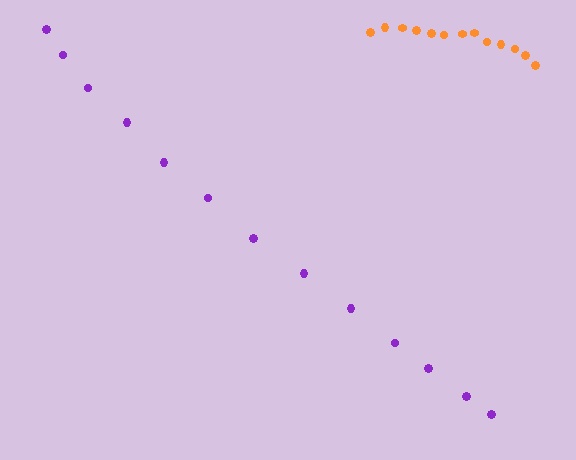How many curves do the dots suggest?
There are 2 distinct paths.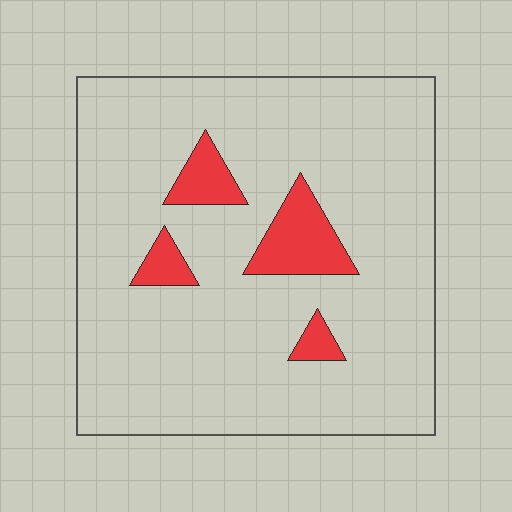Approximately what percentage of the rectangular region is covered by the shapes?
Approximately 10%.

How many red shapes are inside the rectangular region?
4.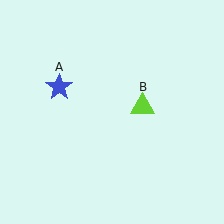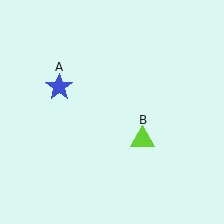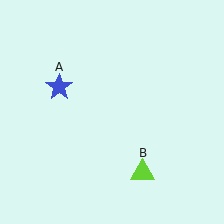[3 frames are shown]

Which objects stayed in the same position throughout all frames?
Blue star (object A) remained stationary.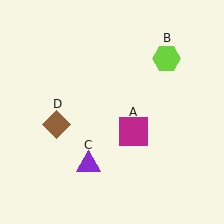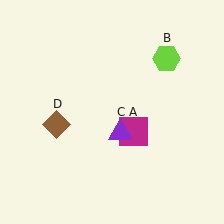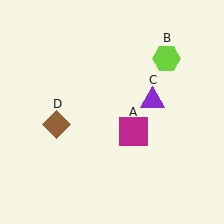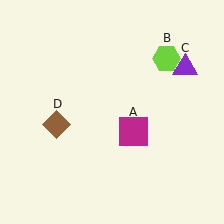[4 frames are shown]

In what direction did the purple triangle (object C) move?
The purple triangle (object C) moved up and to the right.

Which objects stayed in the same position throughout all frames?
Magenta square (object A) and lime hexagon (object B) and brown diamond (object D) remained stationary.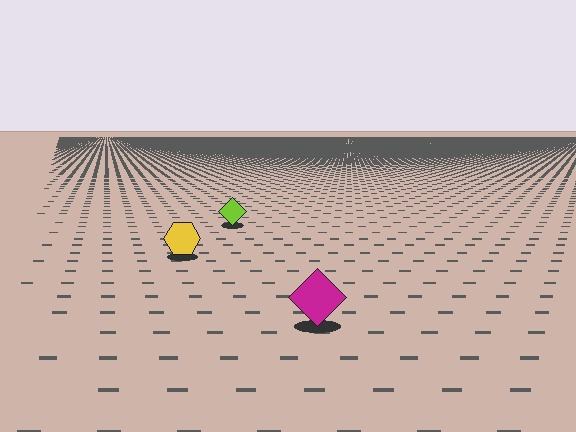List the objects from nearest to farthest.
From nearest to farthest: the magenta diamond, the yellow hexagon, the lime diamond.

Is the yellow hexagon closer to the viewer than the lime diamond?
Yes. The yellow hexagon is closer — you can tell from the texture gradient: the ground texture is coarser near it.